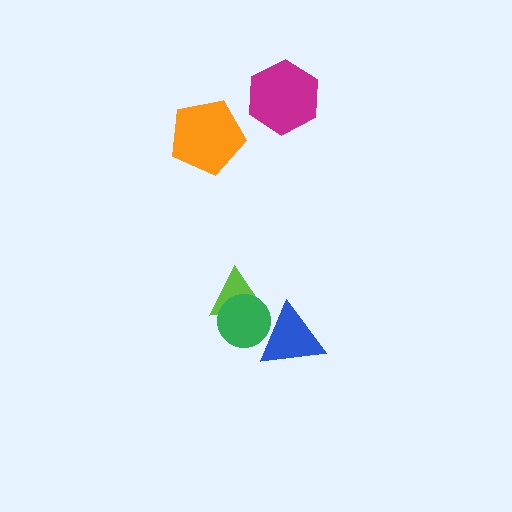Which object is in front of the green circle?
The blue triangle is in front of the green circle.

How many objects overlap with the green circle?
2 objects overlap with the green circle.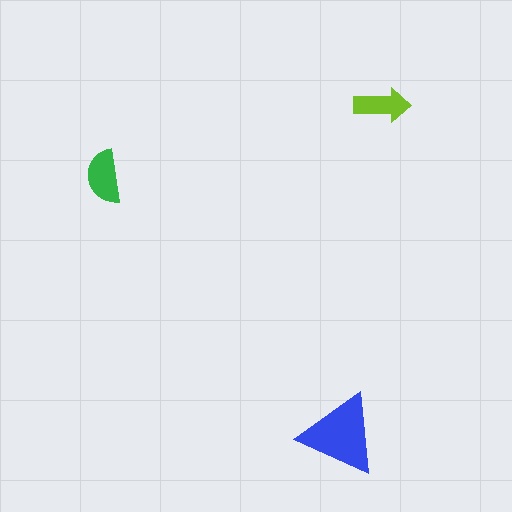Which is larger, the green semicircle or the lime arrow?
The green semicircle.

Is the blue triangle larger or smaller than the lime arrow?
Larger.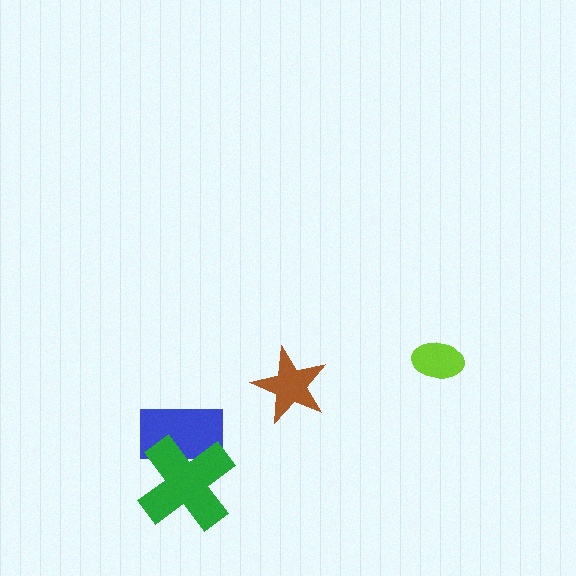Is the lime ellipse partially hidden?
No, no other shape covers it.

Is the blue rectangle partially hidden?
Yes, it is partially covered by another shape.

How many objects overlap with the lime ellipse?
0 objects overlap with the lime ellipse.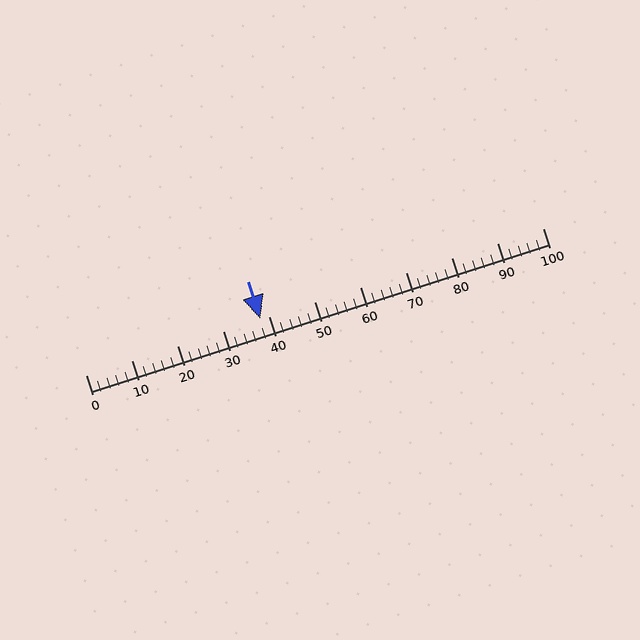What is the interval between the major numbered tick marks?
The major tick marks are spaced 10 units apart.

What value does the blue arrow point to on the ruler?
The blue arrow points to approximately 38.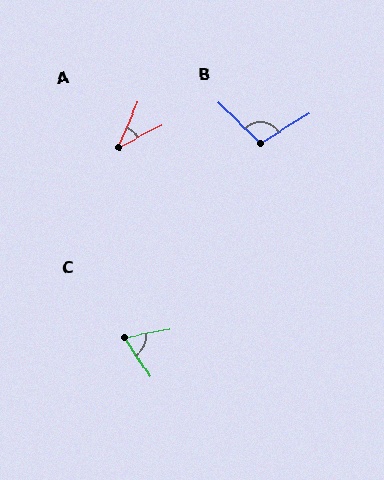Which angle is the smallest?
A, at approximately 39 degrees.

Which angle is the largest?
B, at approximately 104 degrees.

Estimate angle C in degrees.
Approximately 67 degrees.